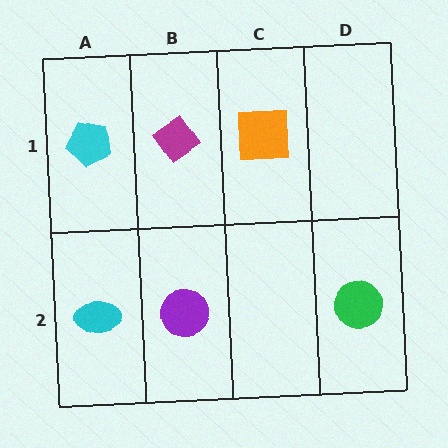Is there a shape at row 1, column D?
No, that cell is empty.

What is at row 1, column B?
A magenta diamond.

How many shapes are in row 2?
3 shapes.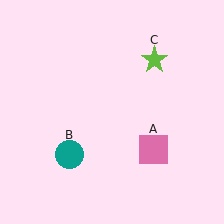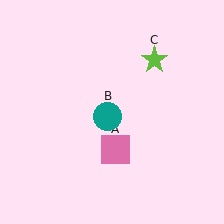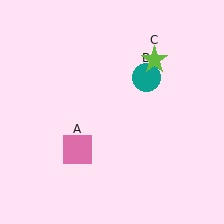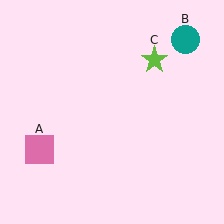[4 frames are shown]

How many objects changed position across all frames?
2 objects changed position: pink square (object A), teal circle (object B).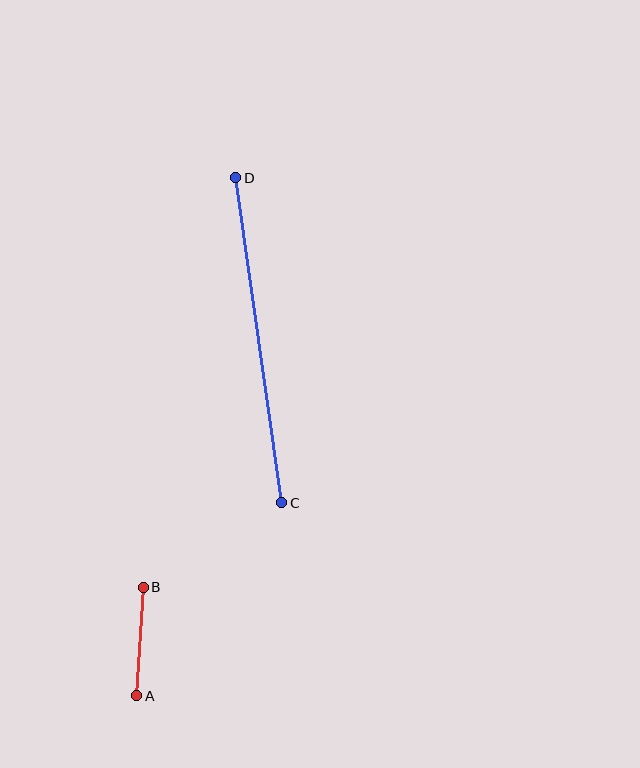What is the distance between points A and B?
The distance is approximately 108 pixels.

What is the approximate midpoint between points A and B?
The midpoint is at approximately (140, 641) pixels.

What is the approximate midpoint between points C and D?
The midpoint is at approximately (259, 340) pixels.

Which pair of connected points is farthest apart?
Points C and D are farthest apart.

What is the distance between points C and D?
The distance is approximately 328 pixels.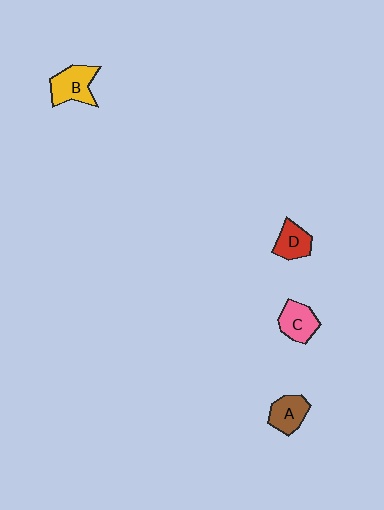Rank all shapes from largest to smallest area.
From largest to smallest: B (yellow), C (pink), A (brown), D (red).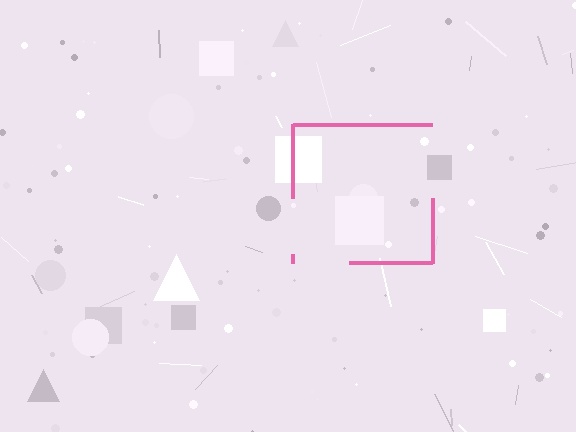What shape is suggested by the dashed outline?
The dashed outline suggests a square.